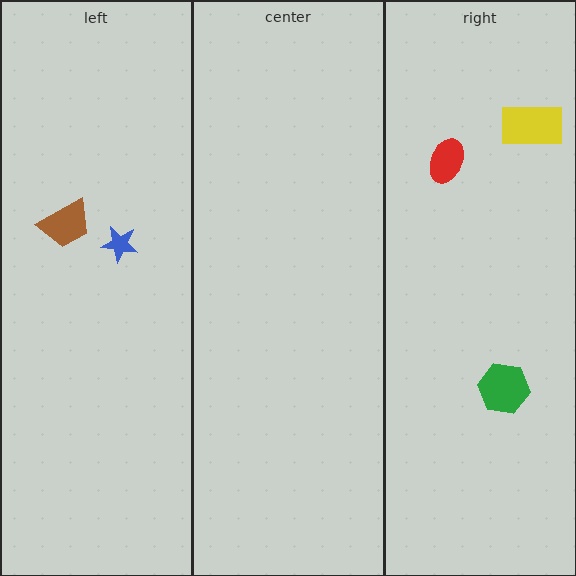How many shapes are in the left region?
2.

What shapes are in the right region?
The yellow rectangle, the green hexagon, the red ellipse.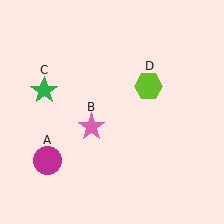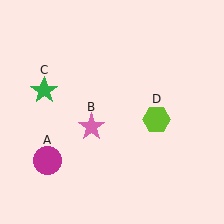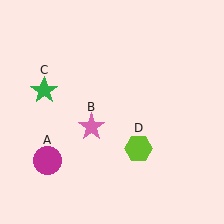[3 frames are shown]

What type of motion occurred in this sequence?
The lime hexagon (object D) rotated clockwise around the center of the scene.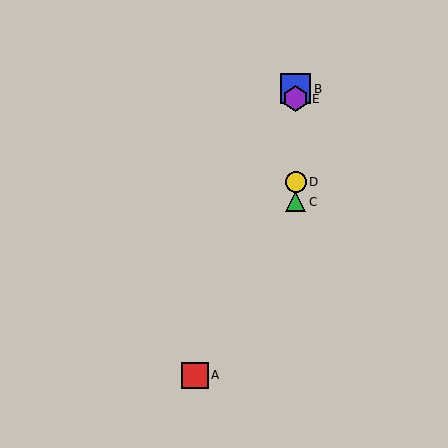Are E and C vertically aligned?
Yes, both are at x≈296.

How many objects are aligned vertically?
4 objects (B, C, D, E) are aligned vertically.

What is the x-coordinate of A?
Object A is at x≈195.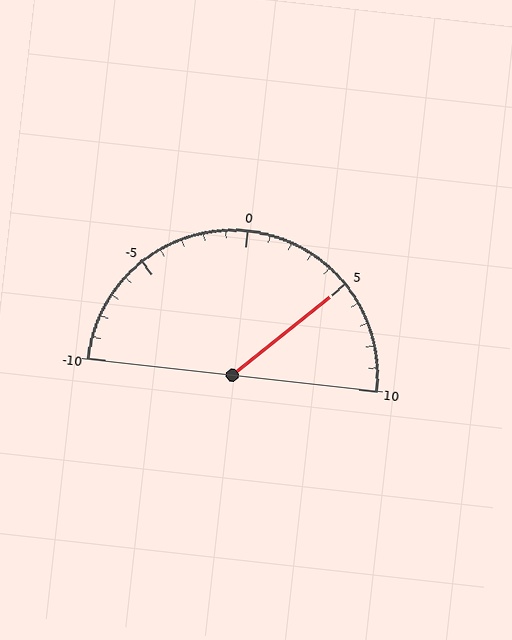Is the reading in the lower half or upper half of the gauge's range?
The reading is in the upper half of the range (-10 to 10).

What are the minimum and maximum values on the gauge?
The gauge ranges from -10 to 10.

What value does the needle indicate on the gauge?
The needle indicates approximately 5.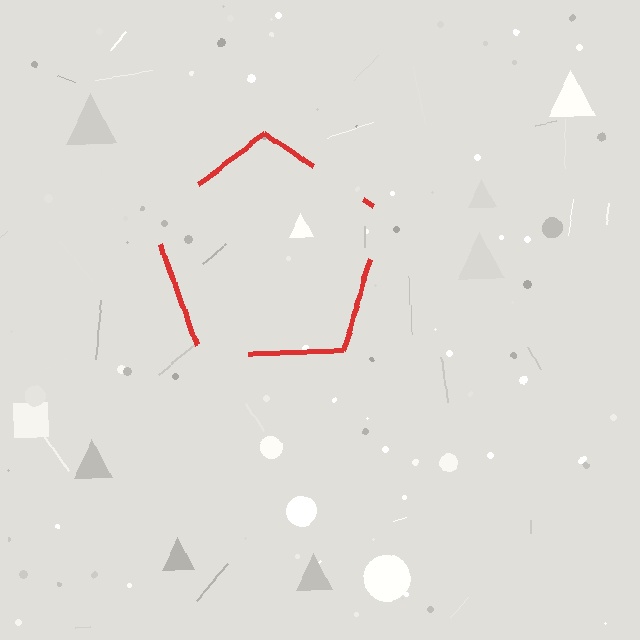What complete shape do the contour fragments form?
The contour fragments form a pentagon.